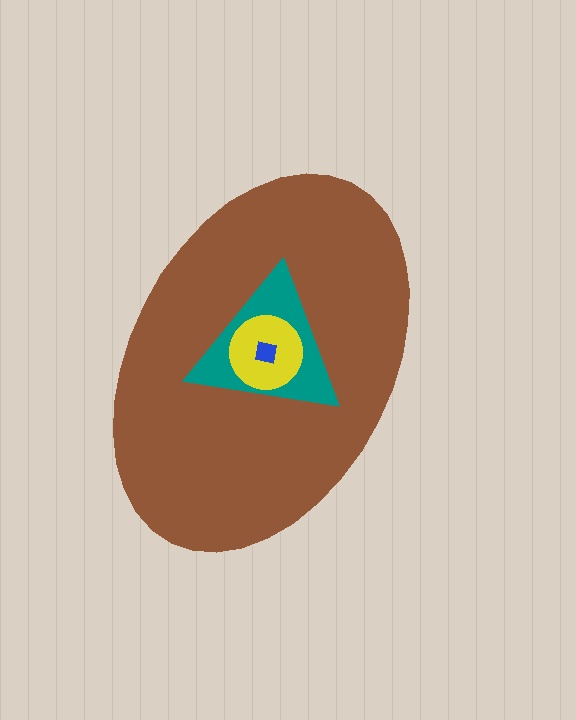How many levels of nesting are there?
4.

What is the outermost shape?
The brown ellipse.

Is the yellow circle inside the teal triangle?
Yes.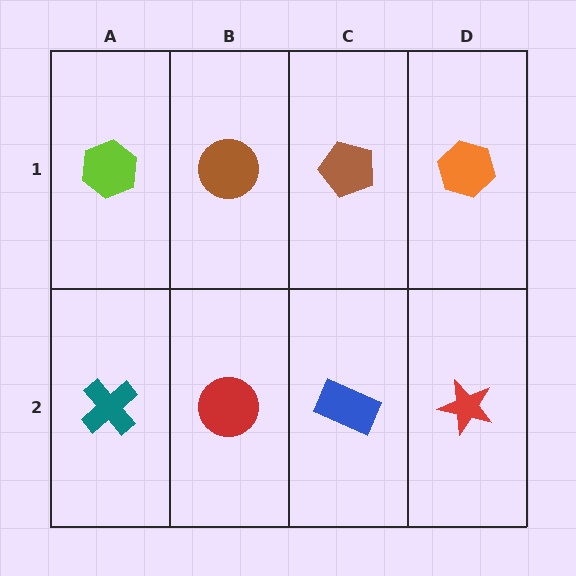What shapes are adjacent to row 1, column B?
A red circle (row 2, column B), a lime hexagon (row 1, column A), a brown pentagon (row 1, column C).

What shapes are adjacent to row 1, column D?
A red star (row 2, column D), a brown pentagon (row 1, column C).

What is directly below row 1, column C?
A blue rectangle.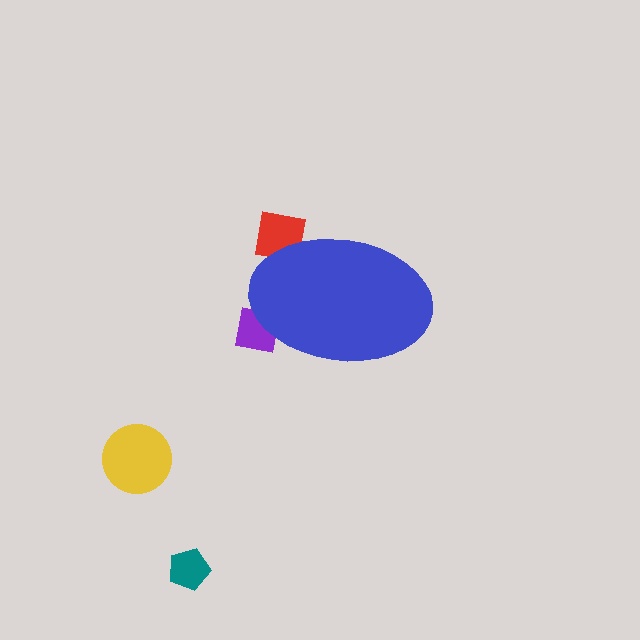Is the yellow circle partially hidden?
No, the yellow circle is fully visible.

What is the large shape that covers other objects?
A blue ellipse.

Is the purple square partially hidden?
Yes, the purple square is partially hidden behind the blue ellipse.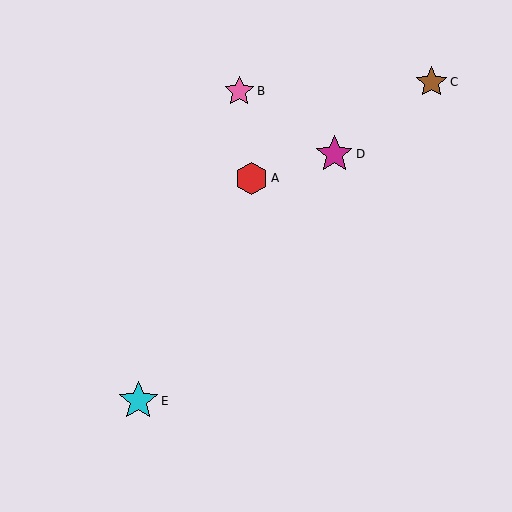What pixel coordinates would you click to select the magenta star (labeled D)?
Click at (334, 154) to select the magenta star D.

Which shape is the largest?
The cyan star (labeled E) is the largest.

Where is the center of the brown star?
The center of the brown star is at (432, 82).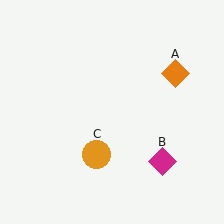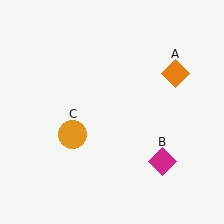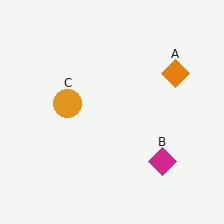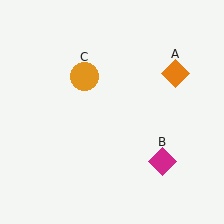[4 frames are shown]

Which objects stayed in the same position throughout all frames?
Orange diamond (object A) and magenta diamond (object B) remained stationary.